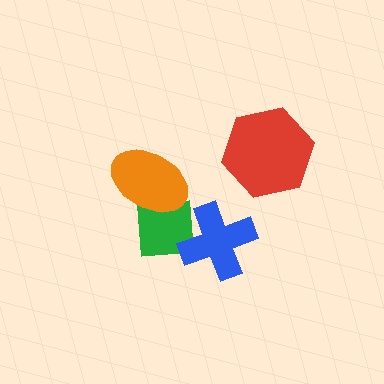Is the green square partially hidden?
Yes, it is partially covered by another shape.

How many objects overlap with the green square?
2 objects overlap with the green square.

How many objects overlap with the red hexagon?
0 objects overlap with the red hexagon.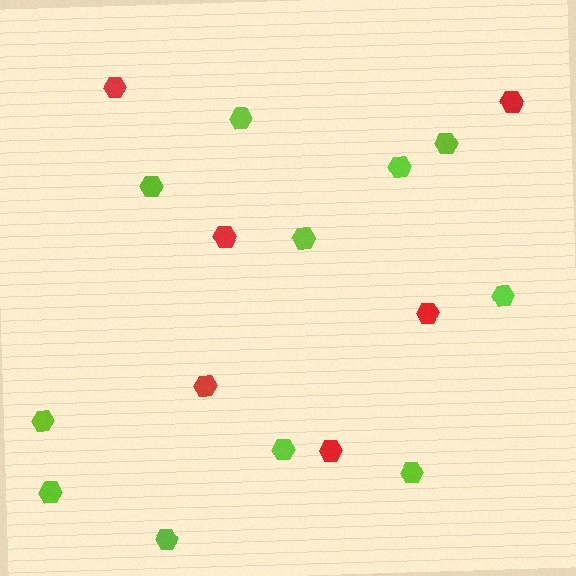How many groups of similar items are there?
There are 2 groups: one group of red hexagons (6) and one group of lime hexagons (11).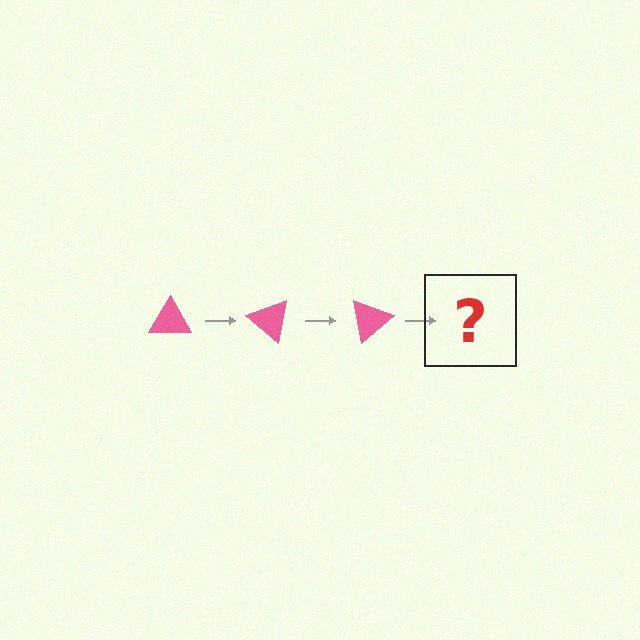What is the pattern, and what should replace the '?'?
The pattern is that the triangle rotates 40 degrees each step. The '?' should be a pink triangle rotated 120 degrees.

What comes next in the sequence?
The next element should be a pink triangle rotated 120 degrees.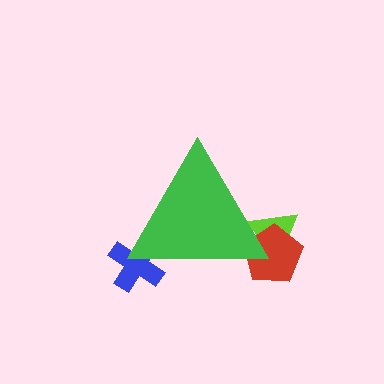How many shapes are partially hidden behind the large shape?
3 shapes are partially hidden.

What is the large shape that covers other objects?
A green triangle.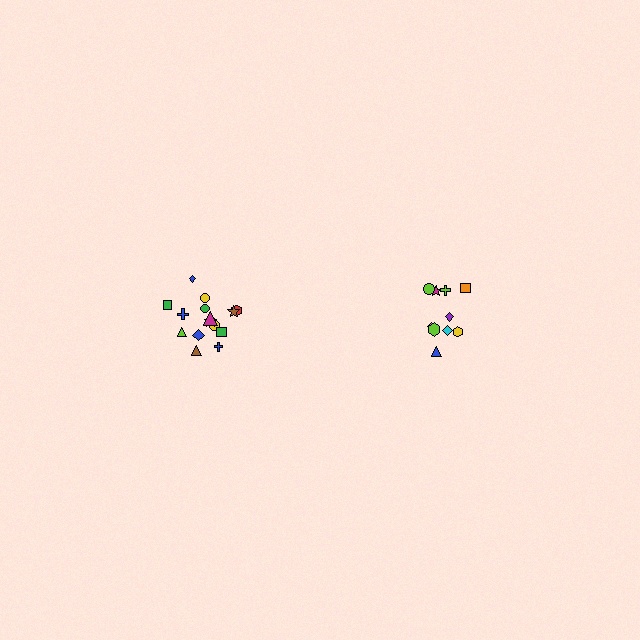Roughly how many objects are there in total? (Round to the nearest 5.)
Roughly 25 objects in total.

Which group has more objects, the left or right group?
The left group.